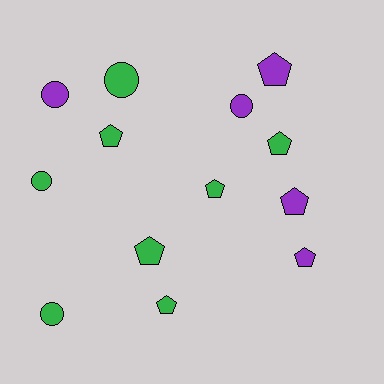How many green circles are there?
There are 3 green circles.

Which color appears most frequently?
Green, with 8 objects.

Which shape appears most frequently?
Pentagon, with 8 objects.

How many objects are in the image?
There are 13 objects.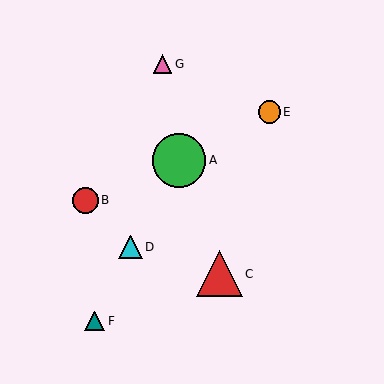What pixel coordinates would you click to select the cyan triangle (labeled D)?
Click at (130, 247) to select the cyan triangle D.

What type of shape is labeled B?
Shape B is a red circle.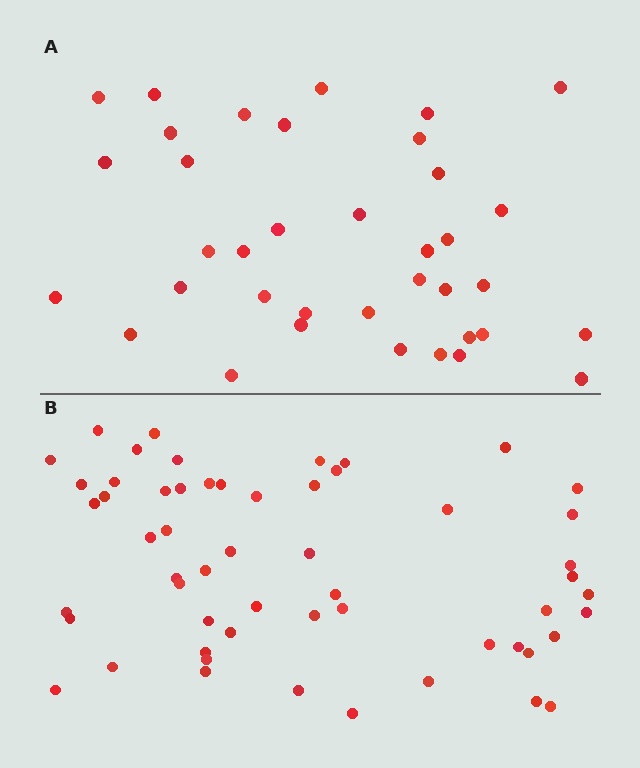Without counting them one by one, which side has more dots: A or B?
Region B (the bottom region) has more dots.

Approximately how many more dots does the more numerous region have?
Region B has approximately 20 more dots than region A.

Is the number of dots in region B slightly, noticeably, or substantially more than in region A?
Region B has substantially more. The ratio is roughly 1.5 to 1.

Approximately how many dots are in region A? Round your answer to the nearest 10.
About 40 dots. (The exact count is 37, which rounds to 40.)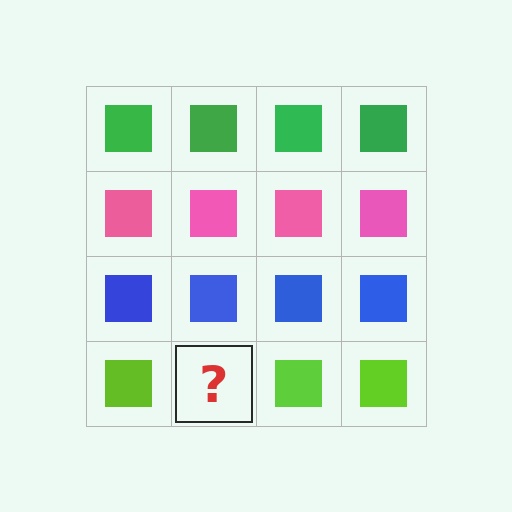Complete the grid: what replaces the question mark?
The question mark should be replaced with a lime square.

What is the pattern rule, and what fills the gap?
The rule is that each row has a consistent color. The gap should be filled with a lime square.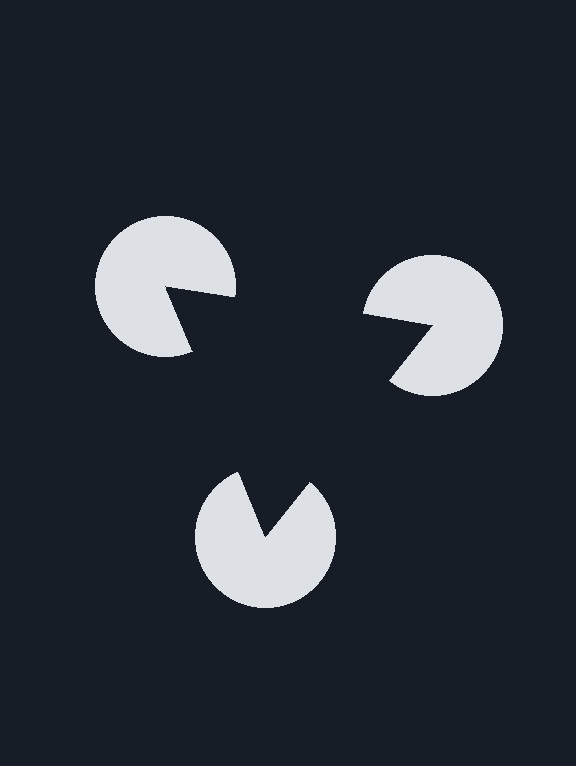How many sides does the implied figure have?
3 sides.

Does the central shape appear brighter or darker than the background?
It typically appears slightly darker than the background, even though no actual brightness change is drawn.